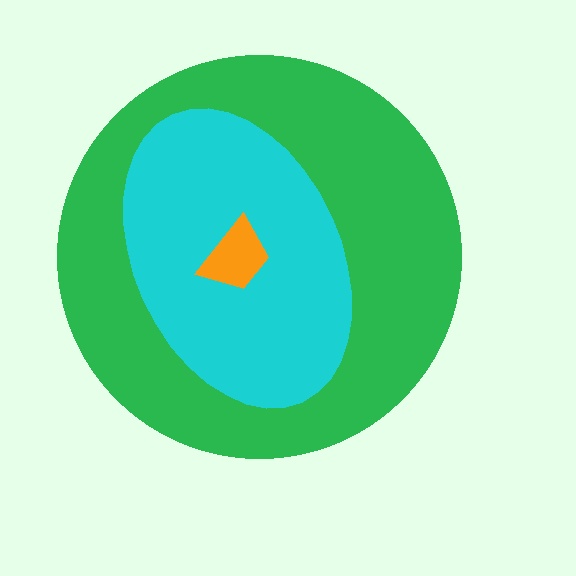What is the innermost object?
The orange trapezoid.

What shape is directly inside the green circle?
The cyan ellipse.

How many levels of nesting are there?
3.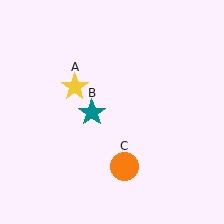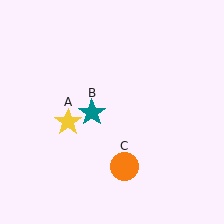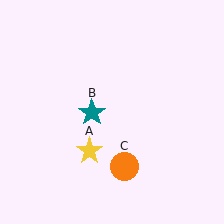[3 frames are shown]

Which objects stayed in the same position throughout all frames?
Teal star (object B) and orange circle (object C) remained stationary.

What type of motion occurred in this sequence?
The yellow star (object A) rotated counterclockwise around the center of the scene.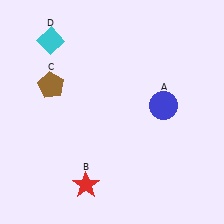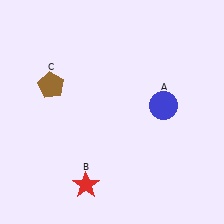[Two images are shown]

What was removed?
The cyan diamond (D) was removed in Image 2.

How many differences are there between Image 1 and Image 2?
There is 1 difference between the two images.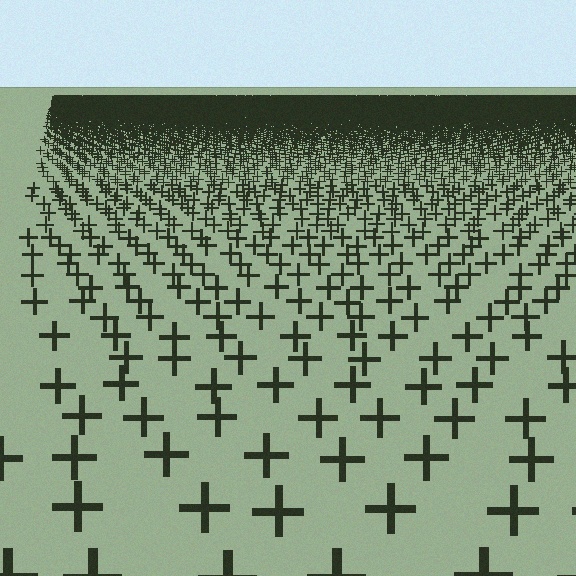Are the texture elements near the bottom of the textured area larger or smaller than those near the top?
Larger. Near the bottom, elements are closer to the viewer and appear at a bigger on-screen size.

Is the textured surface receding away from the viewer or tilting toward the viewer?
The surface is receding away from the viewer. Texture elements get smaller and denser toward the top.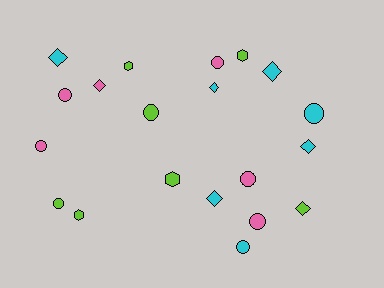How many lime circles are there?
There are 2 lime circles.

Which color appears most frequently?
Cyan, with 7 objects.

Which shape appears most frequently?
Circle, with 9 objects.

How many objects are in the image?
There are 20 objects.